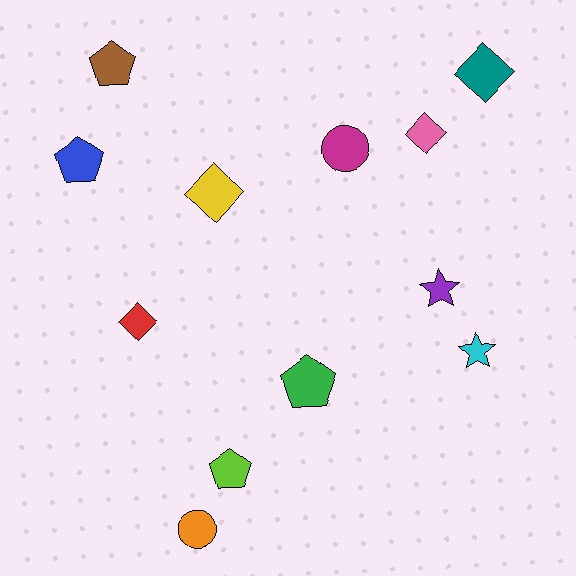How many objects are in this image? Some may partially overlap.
There are 12 objects.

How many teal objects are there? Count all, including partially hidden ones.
There is 1 teal object.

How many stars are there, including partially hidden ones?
There are 2 stars.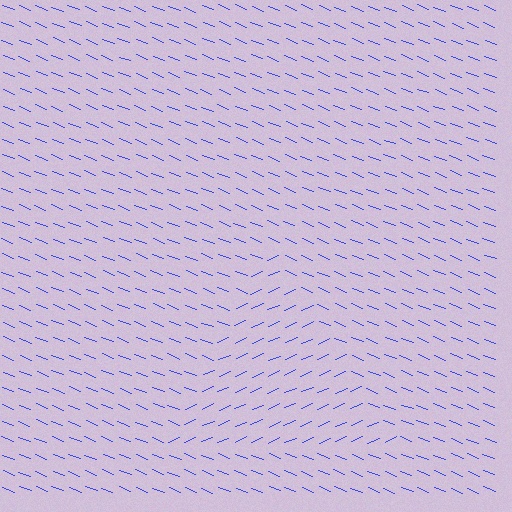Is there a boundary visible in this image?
Yes, there is a texture boundary formed by a change in line orientation.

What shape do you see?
I see a triangle.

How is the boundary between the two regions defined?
The boundary is defined purely by a change in line orientation (approximately 45 degrees difference). All lines are the same color and thickness.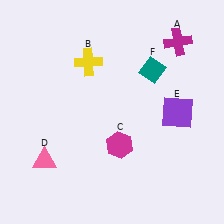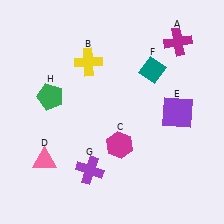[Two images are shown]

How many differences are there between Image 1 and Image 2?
There are 2 differences between the two images.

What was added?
A purple cross (G), a green pentagon (H) were added in Image 2.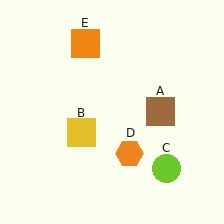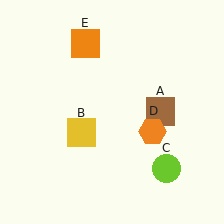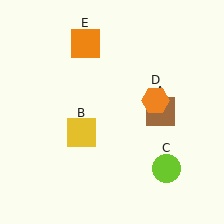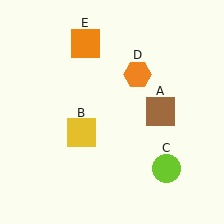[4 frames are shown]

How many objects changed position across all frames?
1 object changed position: orange hexagon (object D).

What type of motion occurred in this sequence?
The orange hexagon (object D) rotated counterclockwise around the center of the scene.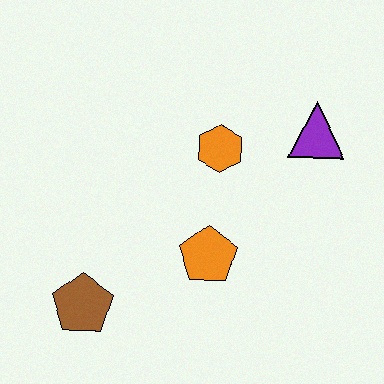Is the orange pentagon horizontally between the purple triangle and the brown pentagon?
Yes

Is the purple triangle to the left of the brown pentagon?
No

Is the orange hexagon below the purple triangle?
Yes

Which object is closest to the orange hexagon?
The purple triangle is closest to the orange hexagon.